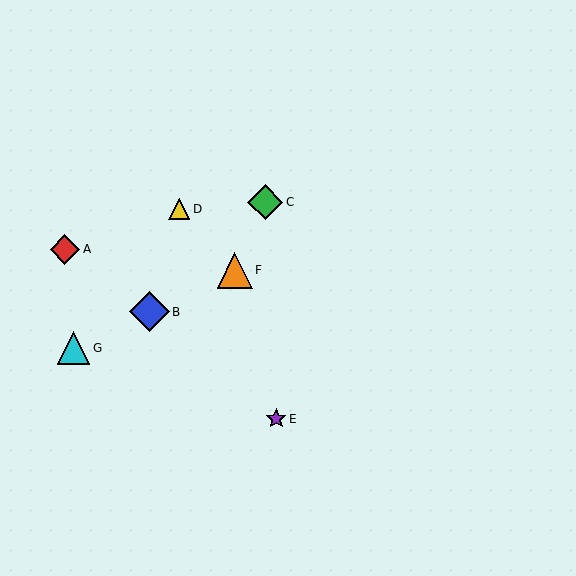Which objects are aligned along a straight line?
Objects B, F, G are aligned along a straight line.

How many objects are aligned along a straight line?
3 objects (B, F, G) are aligned along a straight line.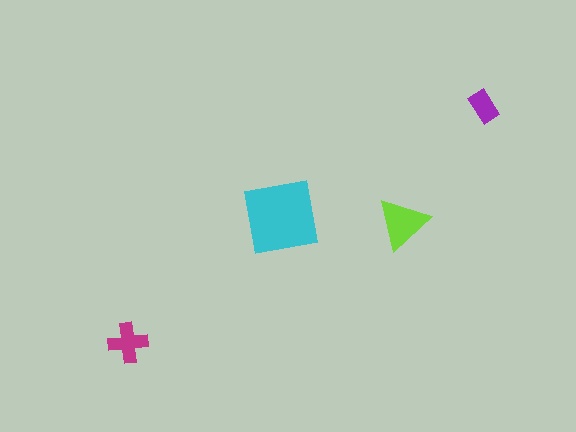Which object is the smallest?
The purple rectangle.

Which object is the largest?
The cyan square.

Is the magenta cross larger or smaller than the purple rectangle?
Larger.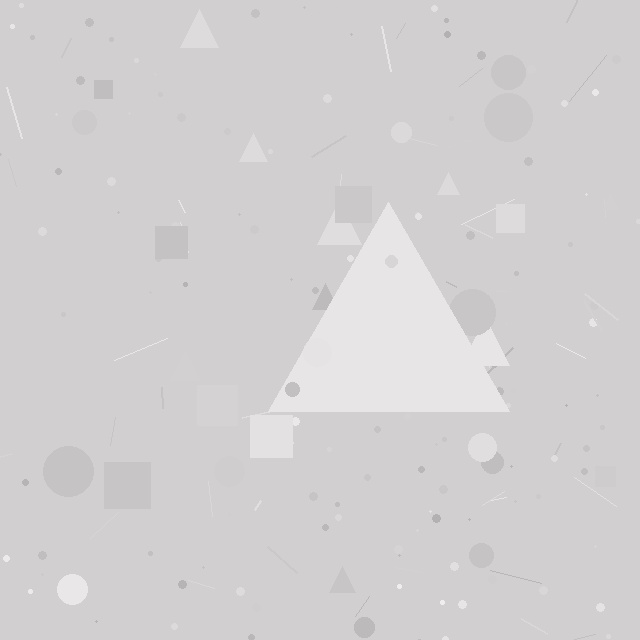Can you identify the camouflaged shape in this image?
The camouflaged shape is a triangle.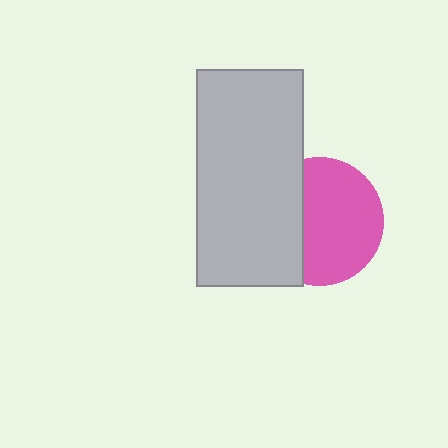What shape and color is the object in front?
The object in front is a light gray rectangle.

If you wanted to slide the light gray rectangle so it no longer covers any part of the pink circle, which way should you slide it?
Slide it left — that is the most direct way to separate the two shapes.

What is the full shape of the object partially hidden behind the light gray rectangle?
The partially hidden object is a pink circle.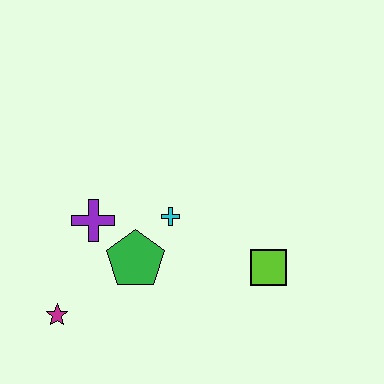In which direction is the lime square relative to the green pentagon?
The lime square is to the right of the green pentagon.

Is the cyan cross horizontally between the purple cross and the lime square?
Yes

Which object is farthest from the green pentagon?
The lime square is farthest from the green pentagon.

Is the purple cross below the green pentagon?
No